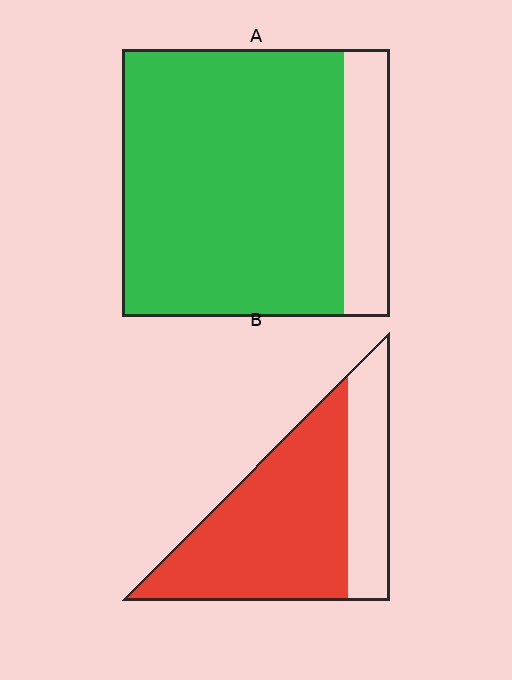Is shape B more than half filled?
Yes.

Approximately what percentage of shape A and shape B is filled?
A is approximately 85% and B is approximately 70%.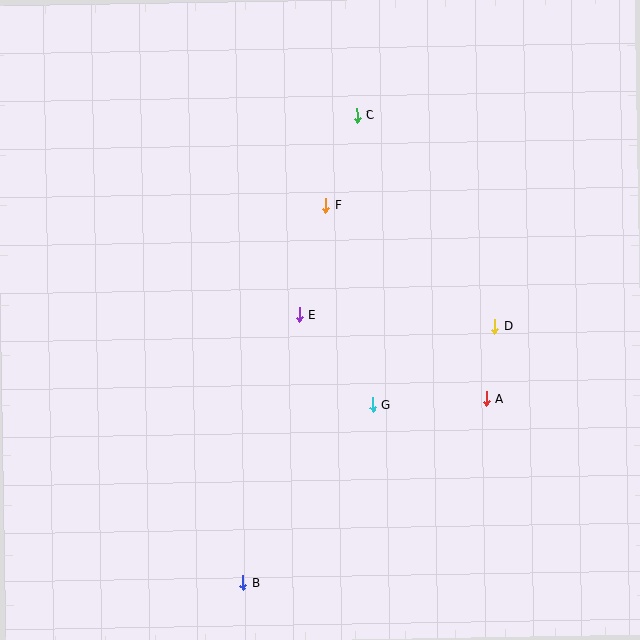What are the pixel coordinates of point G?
Point G is at (373, 405).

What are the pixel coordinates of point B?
Point B is at (243, 583).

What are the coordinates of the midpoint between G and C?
The midpoint between G and C is at (365, 260).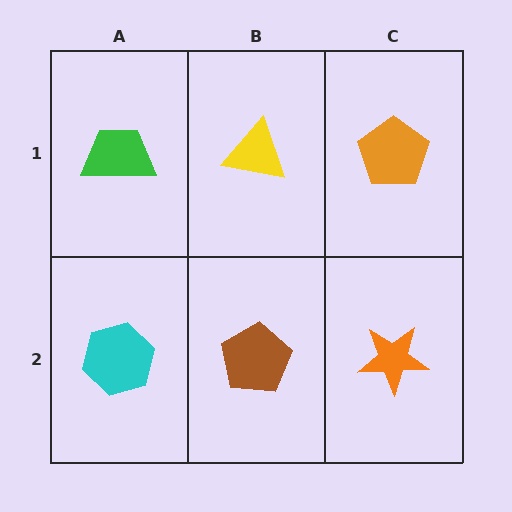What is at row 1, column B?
A yellow triangle.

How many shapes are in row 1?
3 shapes.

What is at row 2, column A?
A cyan hexagon.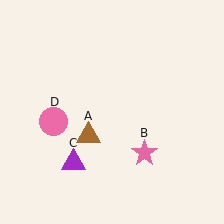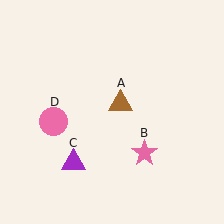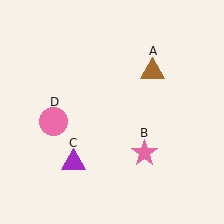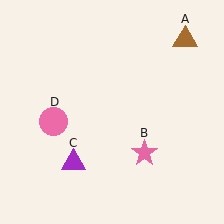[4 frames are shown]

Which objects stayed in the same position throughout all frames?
Pink star (object B) and purple triangle (object C) and pink circle (object D) remained stationary.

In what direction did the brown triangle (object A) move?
The brown triangle (object A) moved up and to the right.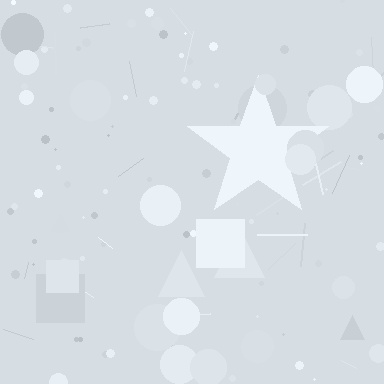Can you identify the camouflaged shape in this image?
The camouflaged shape is a star.